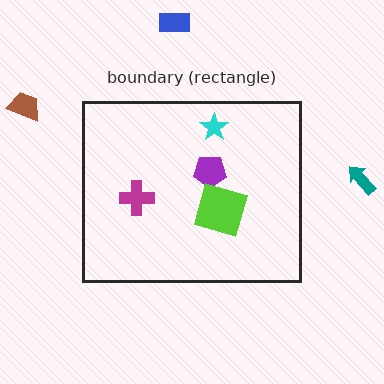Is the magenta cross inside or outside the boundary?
Inside.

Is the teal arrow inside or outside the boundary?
Outside.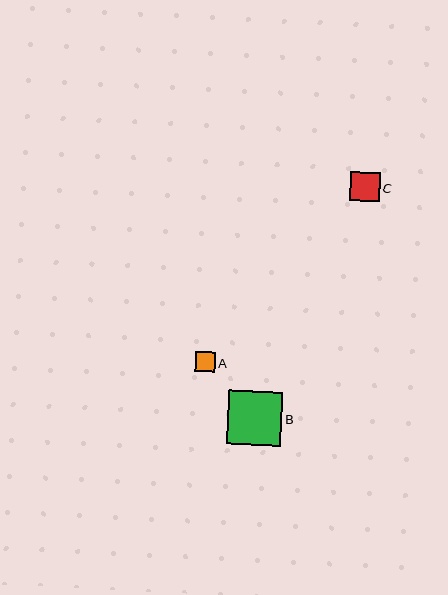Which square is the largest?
Square B is the largest with a size of approximately 54 pixels.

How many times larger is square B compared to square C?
Square B is approximately 1.8 times the size of square C.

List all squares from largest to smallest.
From largest to smallest: B, C, A.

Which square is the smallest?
Square A is the smallest with a size of approximately 20 pixels.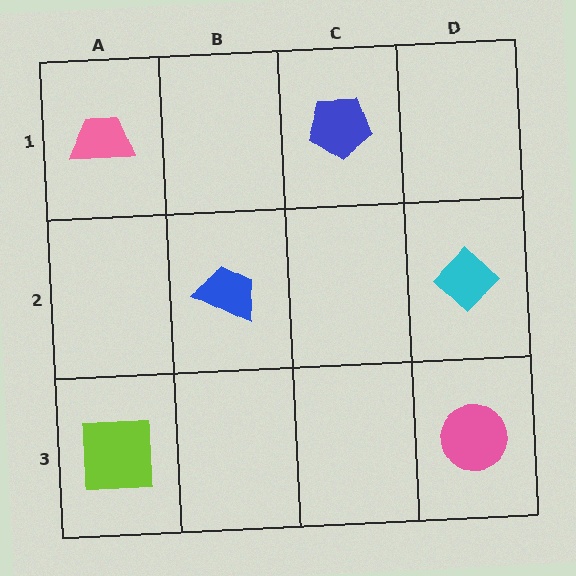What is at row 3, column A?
A lime square.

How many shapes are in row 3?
2 shapes.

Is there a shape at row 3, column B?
No, that cell is empty.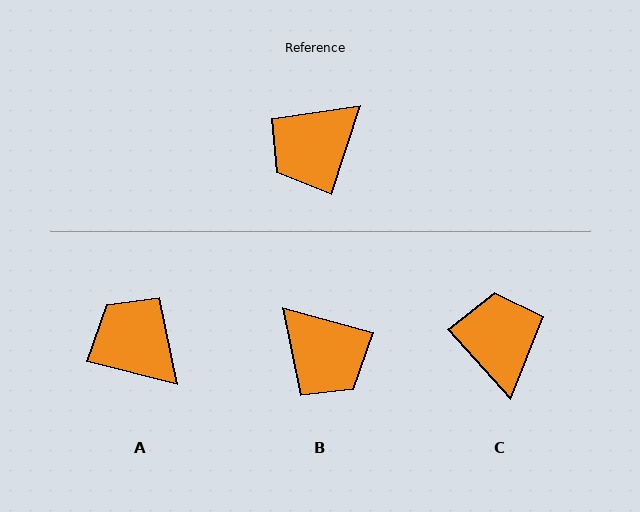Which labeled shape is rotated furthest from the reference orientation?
C, about 120 degrees away.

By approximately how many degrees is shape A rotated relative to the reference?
Approximately 87 degrees clockwise.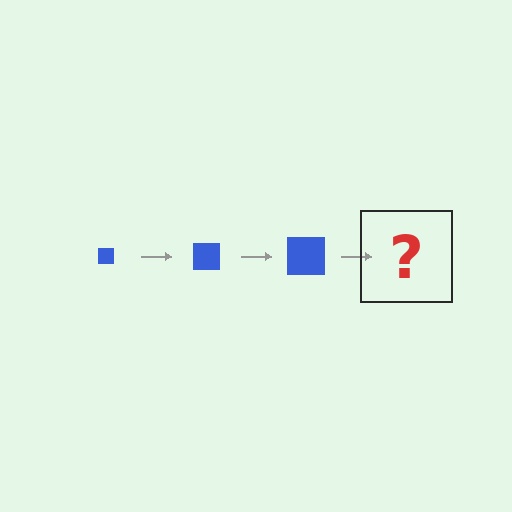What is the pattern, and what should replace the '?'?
The pattern is that the square gets progressively larger each step. The '?' should be a blue square, larger than the previous one.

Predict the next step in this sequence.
The next step is a blue square, larger than the previous one.